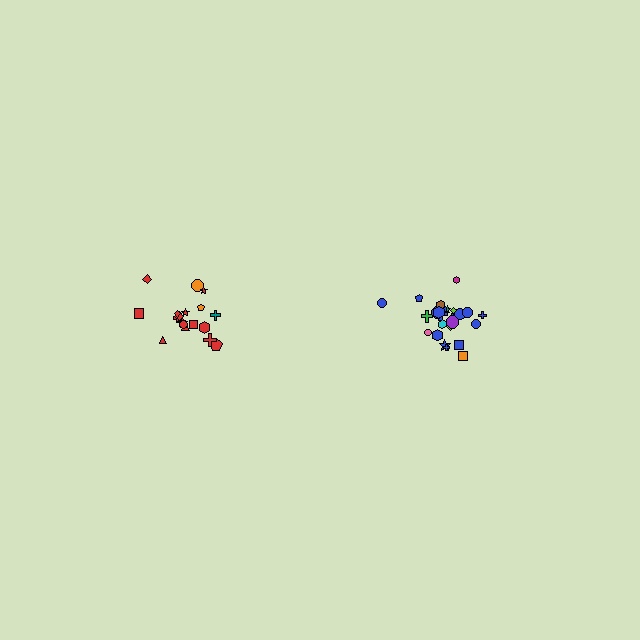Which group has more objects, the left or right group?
The right group.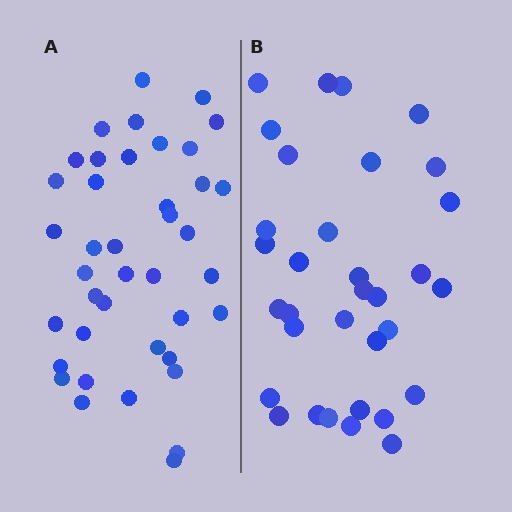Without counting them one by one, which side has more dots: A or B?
Region A (the left region) has more dots.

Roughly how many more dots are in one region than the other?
Region A has roughly 8 or so more dots than region B.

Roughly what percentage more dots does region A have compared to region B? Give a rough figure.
About 20% more.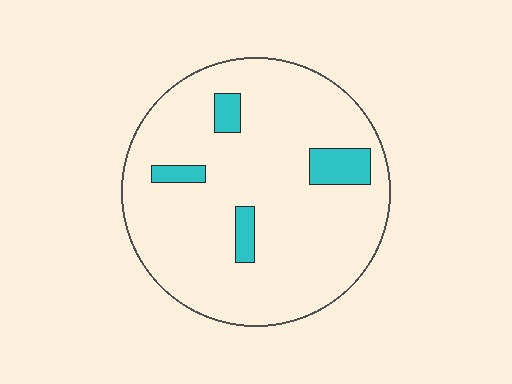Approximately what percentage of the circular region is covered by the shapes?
Approximately 10%.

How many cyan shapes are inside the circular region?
4.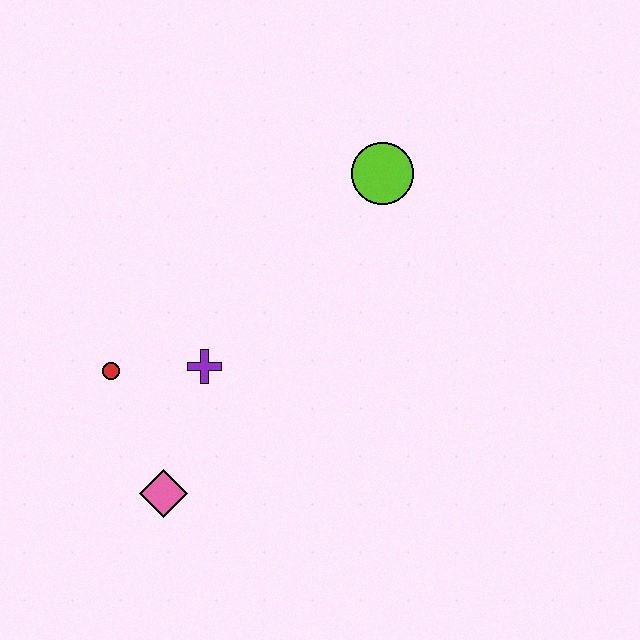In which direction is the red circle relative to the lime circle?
The red circle is to the left of the lime circle.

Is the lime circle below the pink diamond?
No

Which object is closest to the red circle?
The purple cross is closest to the red circle.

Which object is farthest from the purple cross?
The lime circle is farthest from the purple cross.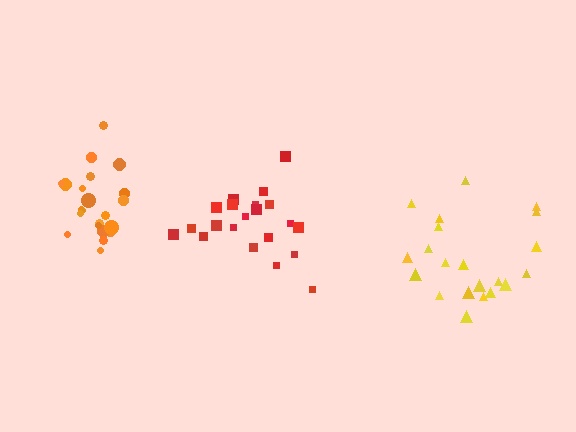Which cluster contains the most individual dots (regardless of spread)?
Orange (22).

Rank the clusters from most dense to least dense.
orange, red, yellow.